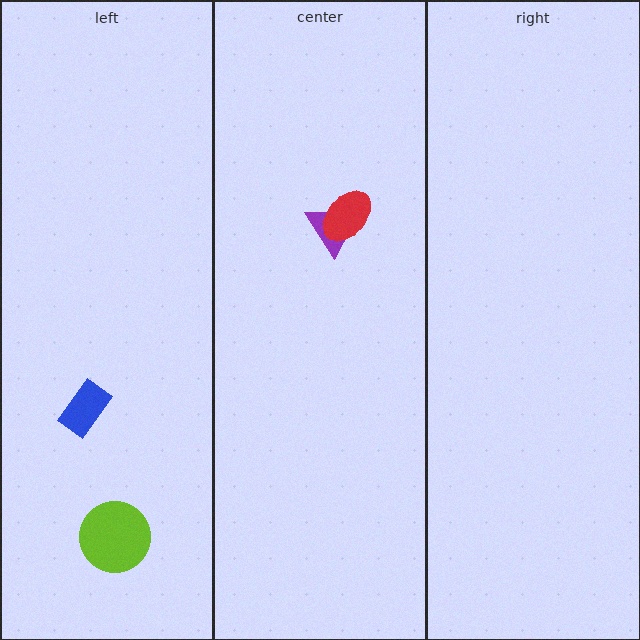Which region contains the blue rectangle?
The left region.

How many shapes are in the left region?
2.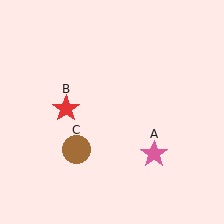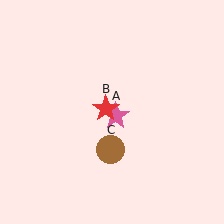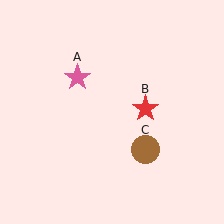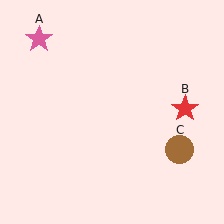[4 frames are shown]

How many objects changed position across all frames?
3 objects changed position: pink star (object A), red star (object B), brown circle (object C).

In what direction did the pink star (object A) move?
The pink star (object A) moved up and to the left.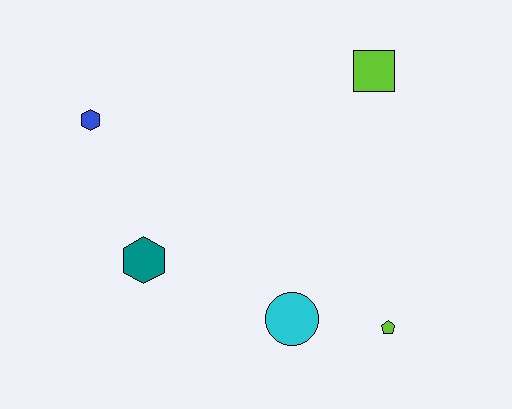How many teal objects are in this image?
There is 1 teal object.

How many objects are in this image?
There are 5 objects.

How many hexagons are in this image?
There are 2 hexagons.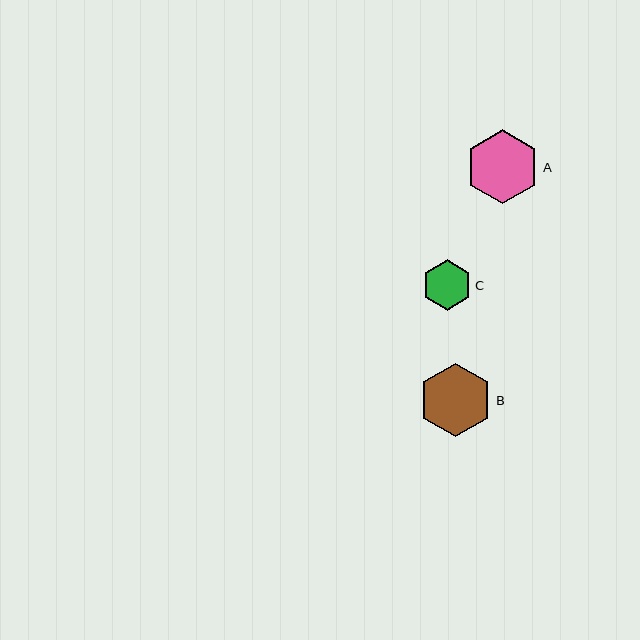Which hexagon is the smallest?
Hexagon C is the smallest with a size of approximately 50 pixels.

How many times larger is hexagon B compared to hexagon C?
Hexagon B is approximately 1.5 times the size of hexagon C.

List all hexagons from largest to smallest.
From largest to smallest: A, B, C.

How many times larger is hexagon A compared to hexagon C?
Hexagon A is approximately 1.5 times the size of hexagon C.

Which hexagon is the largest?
Hexagon A is the largest with a size of approximately 74 pixels.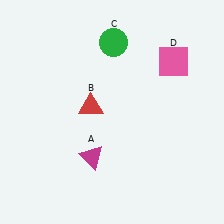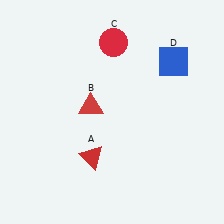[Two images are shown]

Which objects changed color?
A changed from magenta to red. C changed from green to red. D changed from pink to blue.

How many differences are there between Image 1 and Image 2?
There are 3 differences between the two images.